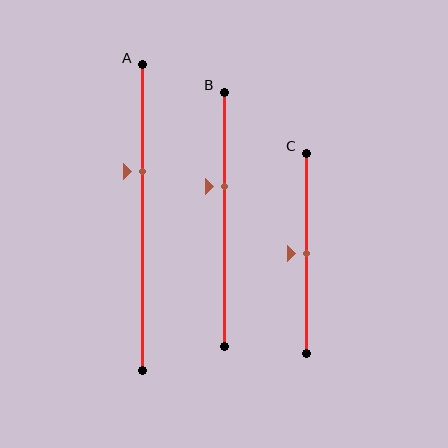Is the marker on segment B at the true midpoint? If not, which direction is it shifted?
No, the marker on segment B is shifted upward by about 13% of the segment length.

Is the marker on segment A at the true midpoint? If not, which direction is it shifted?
No, the marker on segment A is shifted upward by about 15% of the segment length.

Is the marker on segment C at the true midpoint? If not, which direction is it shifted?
Yes, the marker on segment C is at the true midpoint.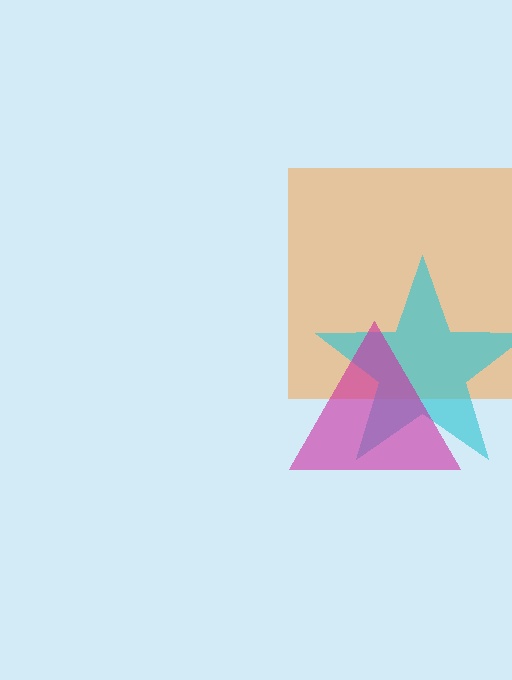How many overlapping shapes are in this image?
There are 3 overlapping shapes in the image.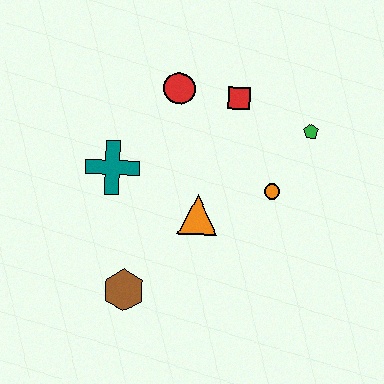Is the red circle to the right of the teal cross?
Yes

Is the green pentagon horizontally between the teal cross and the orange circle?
No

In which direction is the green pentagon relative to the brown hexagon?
The green pentagon is to the right of the brown hexagon.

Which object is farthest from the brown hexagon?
The green pentagon is farthest from the brown hexagon.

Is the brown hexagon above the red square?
No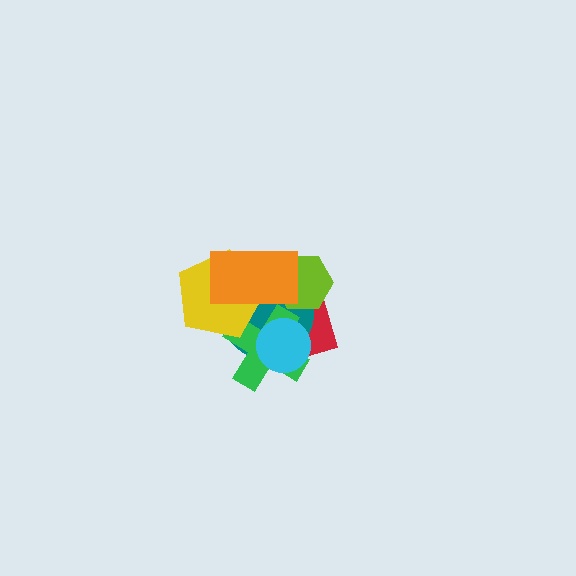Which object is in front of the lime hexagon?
The orange rectangle is in front of the lime hexagon.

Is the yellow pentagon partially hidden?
Yes, it is partially covered by another shape.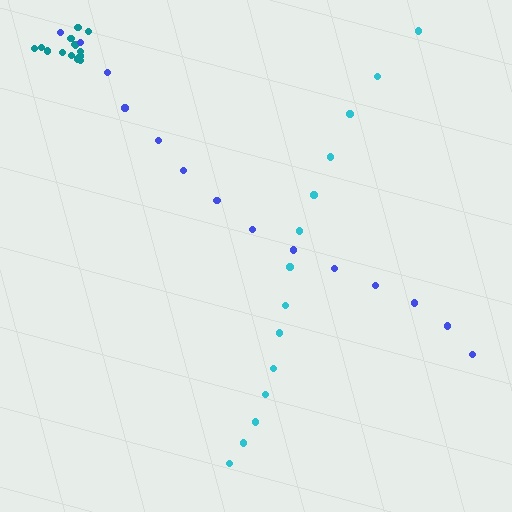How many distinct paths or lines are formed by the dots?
There are 3 distinct paths.